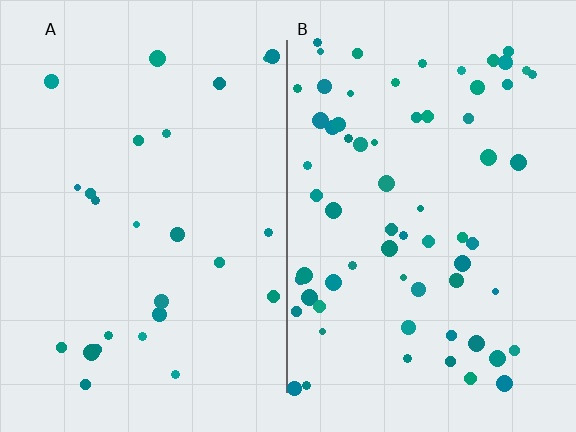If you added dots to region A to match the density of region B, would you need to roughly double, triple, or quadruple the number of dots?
Approximately triple.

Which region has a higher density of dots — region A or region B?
B (the right).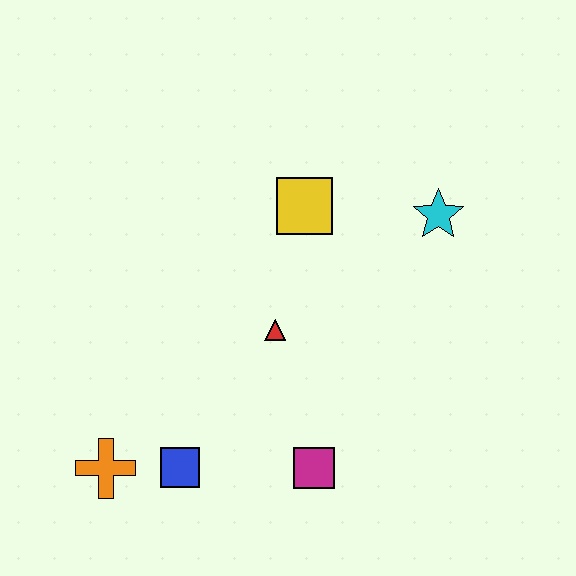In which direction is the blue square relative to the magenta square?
The blue square is to the left of the magenta square.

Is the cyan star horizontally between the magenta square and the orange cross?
No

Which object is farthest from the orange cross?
The cyan star is farthest from the orange cross.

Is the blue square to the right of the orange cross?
Yes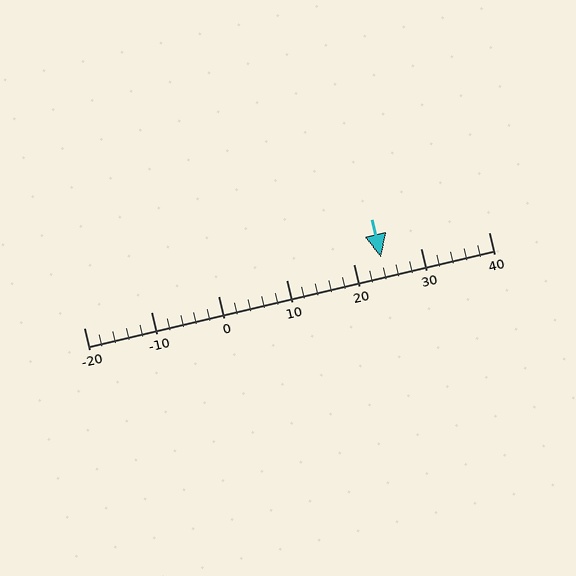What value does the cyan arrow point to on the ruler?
The cyan arrow points to approximately 24.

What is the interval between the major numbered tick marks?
The major tick marks are spaced 10 units apart.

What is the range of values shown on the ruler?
The ruler shows values from -20 to 40.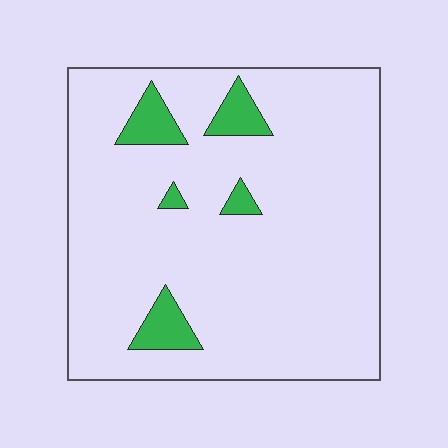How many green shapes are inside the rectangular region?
5.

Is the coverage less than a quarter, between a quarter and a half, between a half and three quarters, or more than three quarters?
Less than a quarter.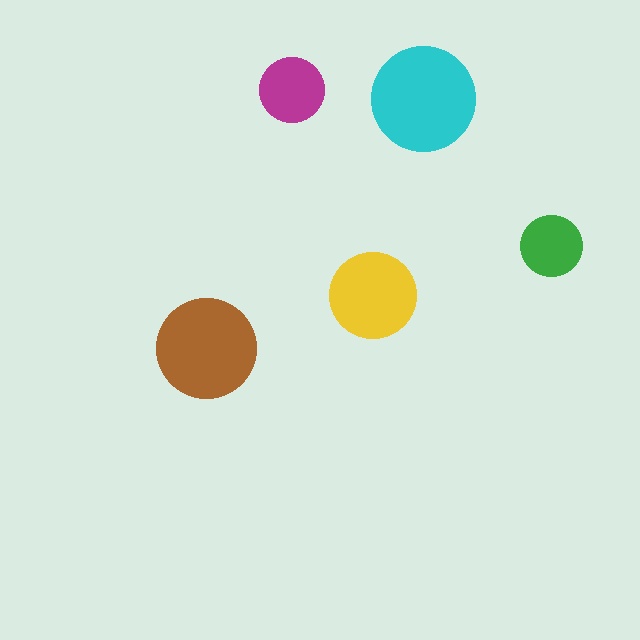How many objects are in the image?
There are 5 objects in the image.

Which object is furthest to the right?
The green circle is rightmost.